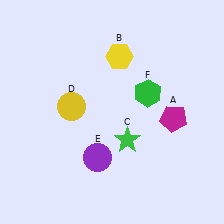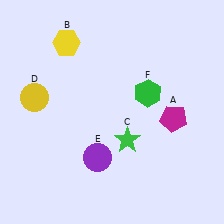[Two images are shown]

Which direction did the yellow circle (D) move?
The yellow circle (D) moved left.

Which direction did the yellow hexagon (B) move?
The yellow hexagon (B) moved left.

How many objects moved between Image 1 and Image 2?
2 objects moved between the two images.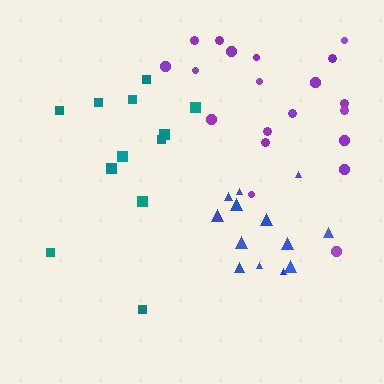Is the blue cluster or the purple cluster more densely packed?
Blue.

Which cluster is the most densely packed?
Blue.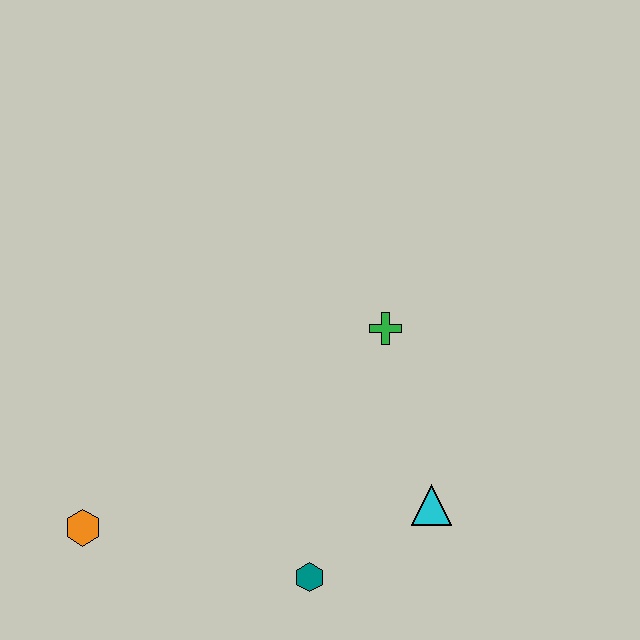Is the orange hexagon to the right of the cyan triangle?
No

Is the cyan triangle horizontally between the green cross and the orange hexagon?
No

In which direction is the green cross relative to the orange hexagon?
The green cross is to the right of the orange hexagon.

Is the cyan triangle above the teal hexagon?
Yes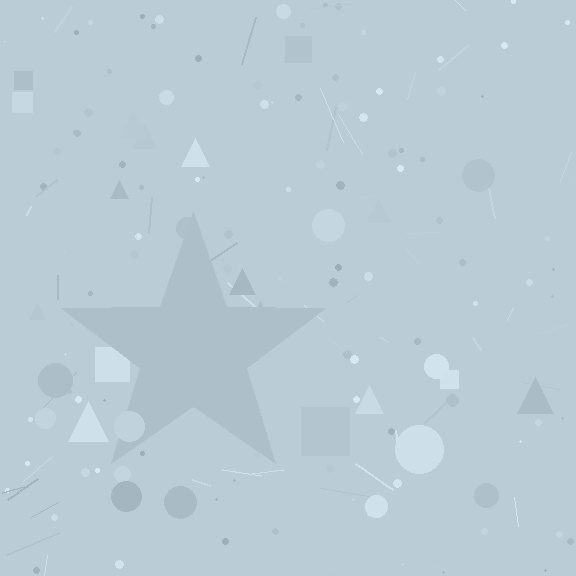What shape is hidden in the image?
A star is hidden in the image.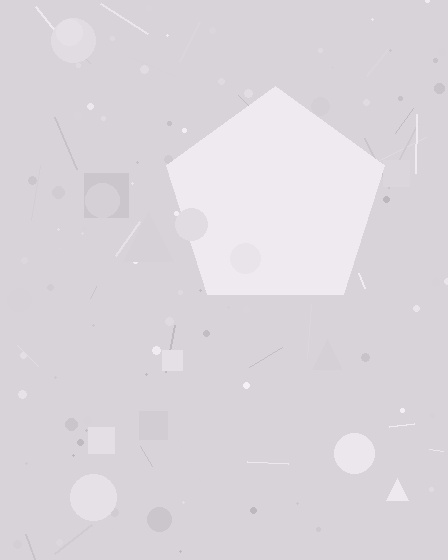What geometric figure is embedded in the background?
A pentagon is embedded in the background.